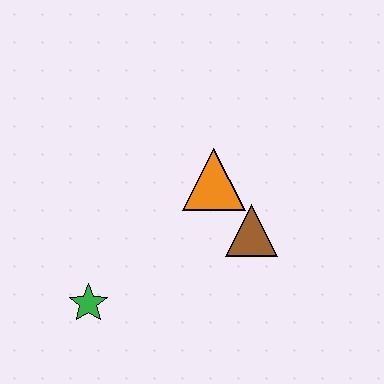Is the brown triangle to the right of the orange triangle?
Yes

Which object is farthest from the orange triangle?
The green star is farthest from the orange triangle.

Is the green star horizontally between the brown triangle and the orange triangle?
No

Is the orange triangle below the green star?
No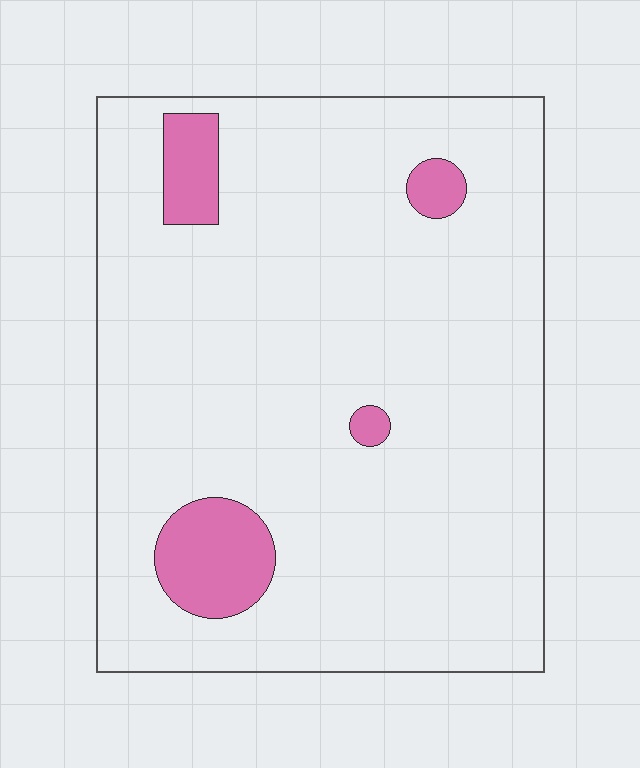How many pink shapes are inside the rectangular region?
4.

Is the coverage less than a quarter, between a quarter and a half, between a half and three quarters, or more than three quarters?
Less than a quarter.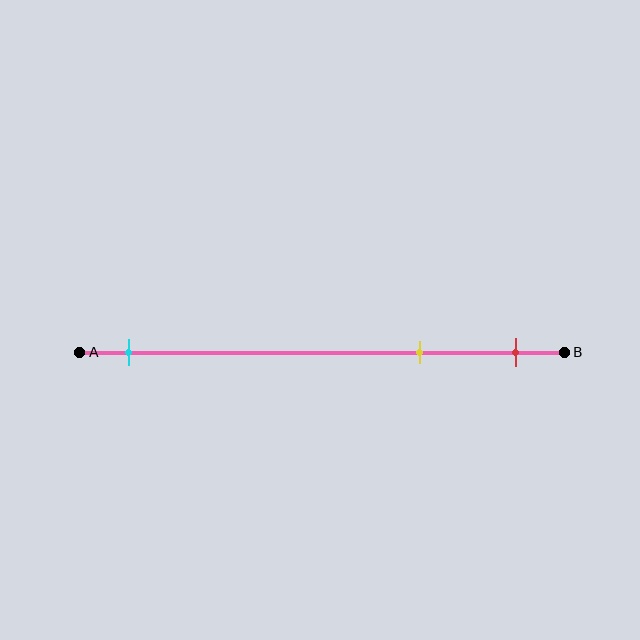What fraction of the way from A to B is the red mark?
The red mark is approximately 90% (0.9) of the way from A to B.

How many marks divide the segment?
There are 3 marks dividing the segment.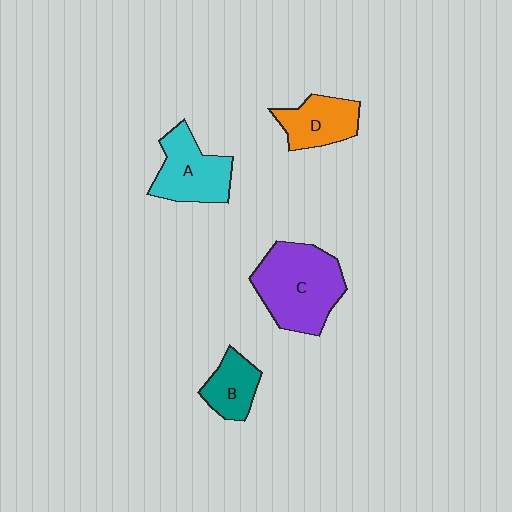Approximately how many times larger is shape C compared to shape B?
Approximately 2.2 times.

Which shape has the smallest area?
Shape B (teal).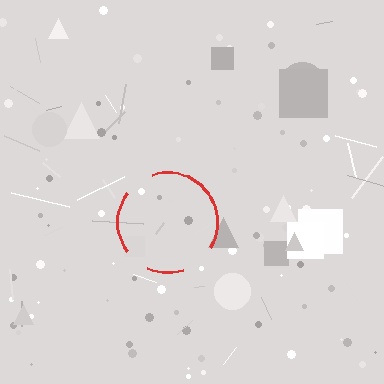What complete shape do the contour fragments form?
The contour fragments form a circle.